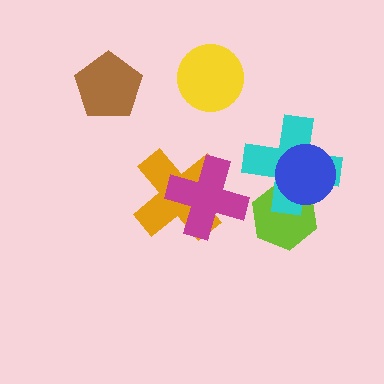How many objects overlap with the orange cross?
1 object overlaps with the orange cross.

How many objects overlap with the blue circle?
2 objects overlap with the blue circle.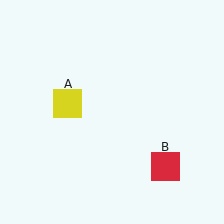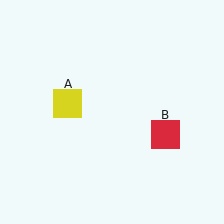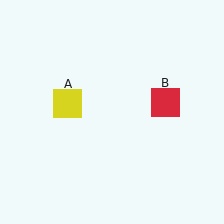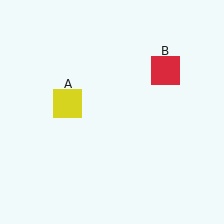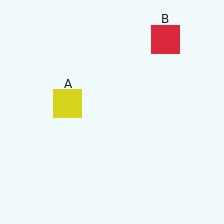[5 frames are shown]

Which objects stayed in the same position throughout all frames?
Yellow square (object A) remained stationary.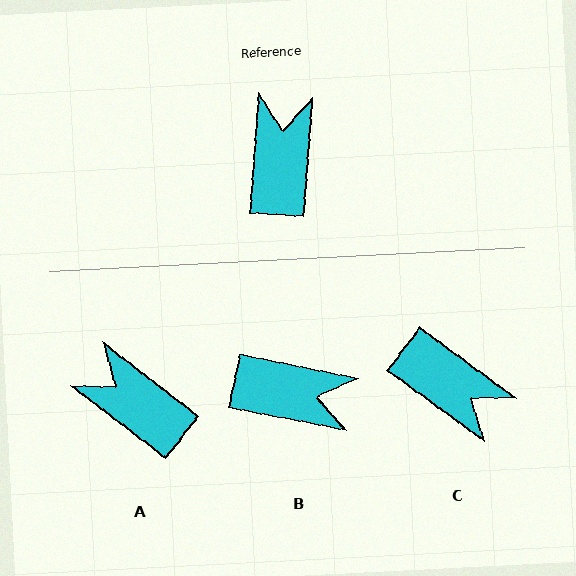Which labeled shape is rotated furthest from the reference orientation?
C, about 122 degrees away.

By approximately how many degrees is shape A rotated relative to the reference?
Approximately 57 degrees counter-clockwise.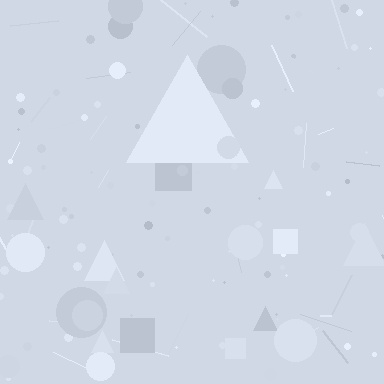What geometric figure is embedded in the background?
A triangle is embedded in the background.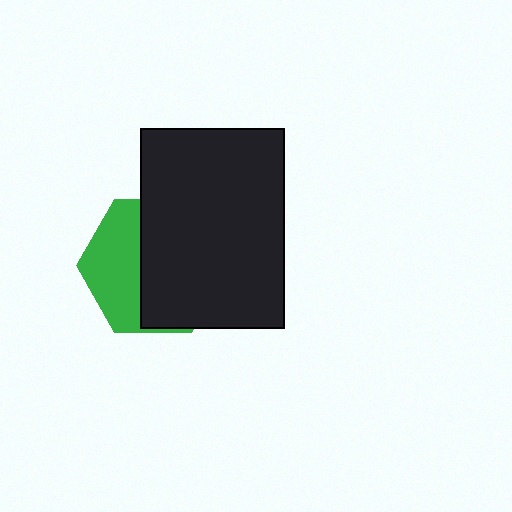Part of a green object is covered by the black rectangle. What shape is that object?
It is a hexagon.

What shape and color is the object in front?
The object in front is a black rectangle.